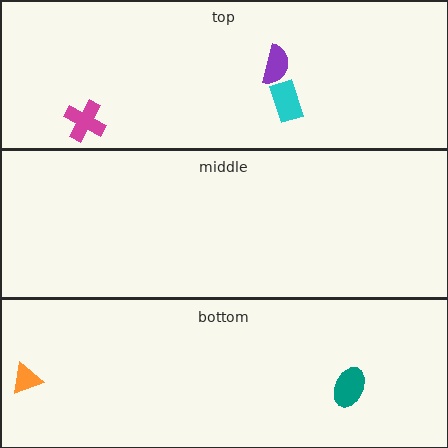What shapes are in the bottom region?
The teal ellipse, the orange triangle.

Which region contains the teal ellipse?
The bottom region.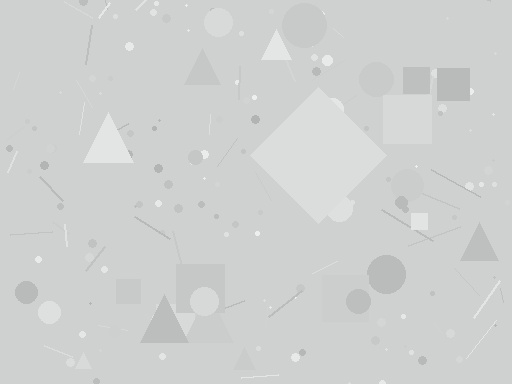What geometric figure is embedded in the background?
A diamond is embedded in the background.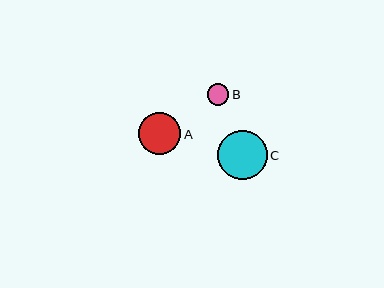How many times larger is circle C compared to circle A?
Circle C is approximately 1.2 times the size of circle A.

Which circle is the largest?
Circle C is the largest with a size of approximately 50 pixels.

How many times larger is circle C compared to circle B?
Circle C is approximately 2.3 times the size of circle B.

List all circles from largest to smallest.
From largest to smallest: C, A, B.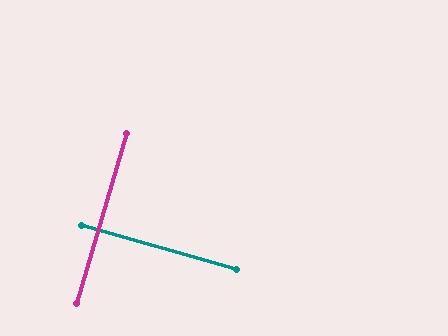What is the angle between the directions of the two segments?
Approximately 90 degrees.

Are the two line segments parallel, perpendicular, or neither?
Perpendicular — they meet at approximately 90°.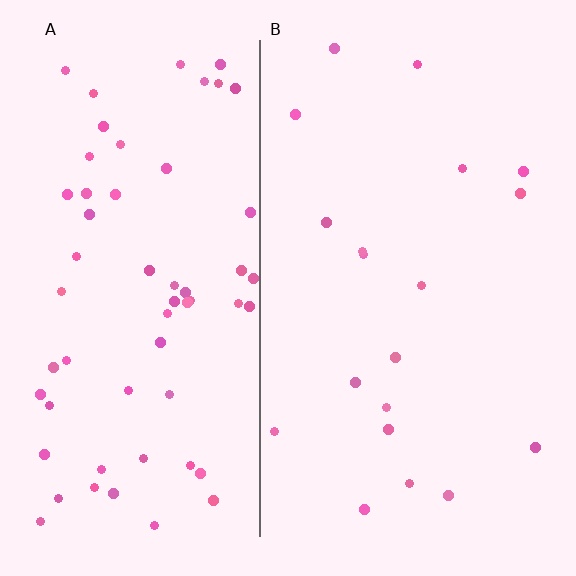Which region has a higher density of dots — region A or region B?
A (the left).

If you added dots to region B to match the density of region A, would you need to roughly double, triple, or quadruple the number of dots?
Approximately triple.